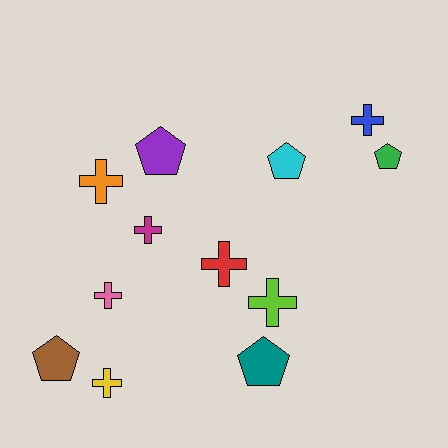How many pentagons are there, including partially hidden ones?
There are 5 pentagons.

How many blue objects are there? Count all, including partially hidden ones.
There is 1 blue object.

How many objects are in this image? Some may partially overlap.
There are 12 objects.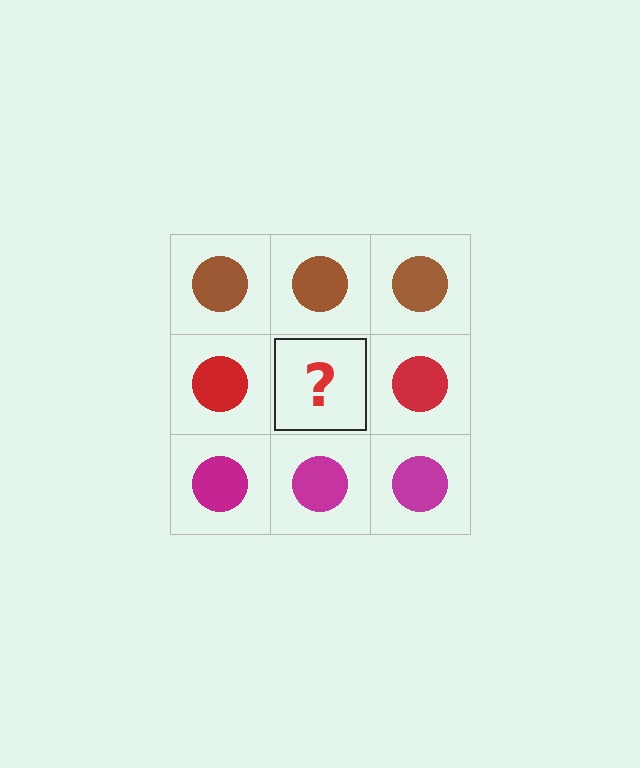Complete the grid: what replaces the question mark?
The question mark should be replaced with a red circle.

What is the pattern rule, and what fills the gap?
The rule is that each row has a consistent color. The gap should be filled with a red circle.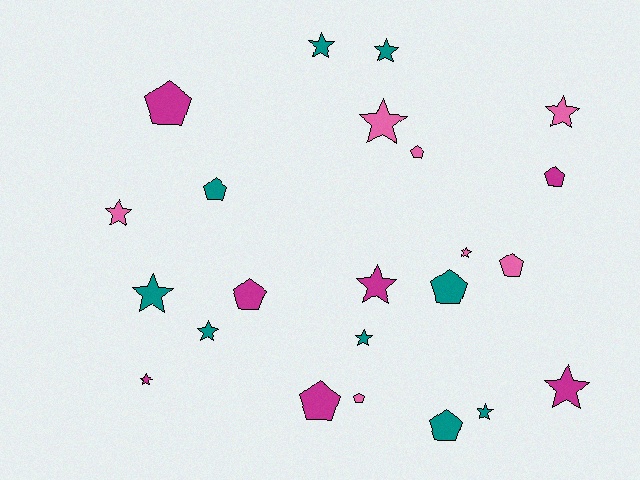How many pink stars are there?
There are 4 pink stars.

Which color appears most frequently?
Teal, with 9 objects.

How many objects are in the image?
There are 23 objects.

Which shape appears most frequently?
Star, with 13 objects.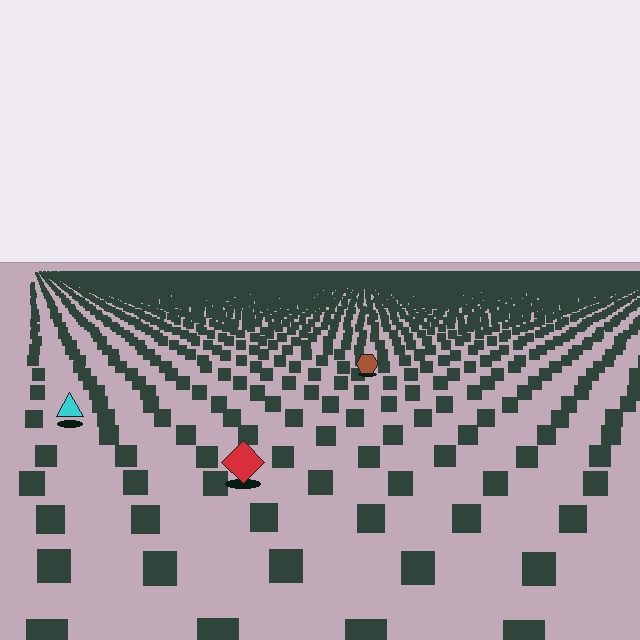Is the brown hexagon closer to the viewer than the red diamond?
No. The red diamond is closer — you can tell from the texture gradient: the ground texture is coarser near it.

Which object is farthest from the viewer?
The brown hexagon is farthest from the viewer. It appears smaller and the ground texture around it is denser.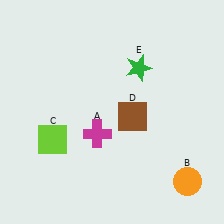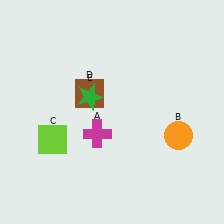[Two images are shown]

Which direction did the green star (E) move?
The green star (E) moved left.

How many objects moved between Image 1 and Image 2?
3 objects moved between the two images.